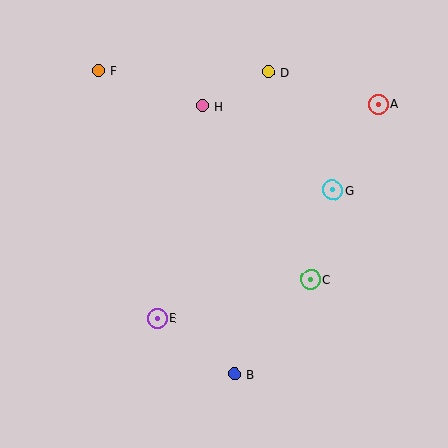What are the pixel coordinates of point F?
Point F is at (98, 71).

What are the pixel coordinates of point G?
Point G is at (333, 190).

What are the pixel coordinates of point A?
Point A is at (378, 104).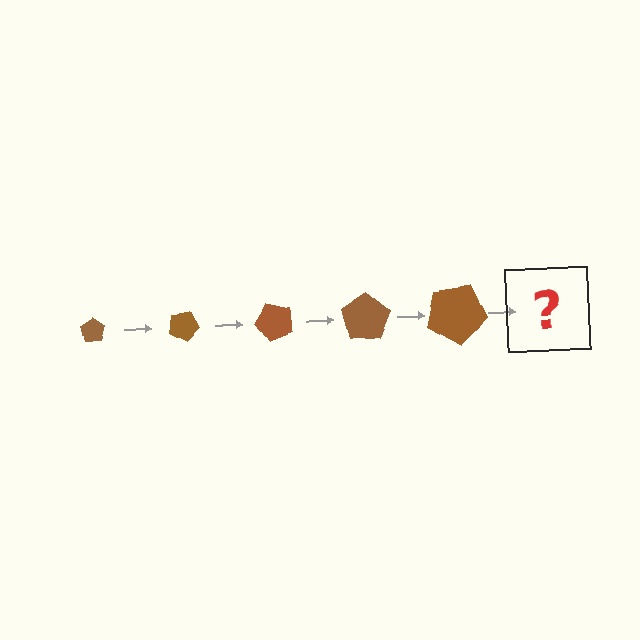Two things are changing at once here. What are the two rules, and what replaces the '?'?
The two rules are that the pentagon grows larger each step and it rotates 25 degrees each step. The '?' should be a pentagon, larger than the previous one and rotated 125 degrees from the start.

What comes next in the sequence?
The next element should be a pentagon, larger than the previous one and rotated 125 degrees from the start.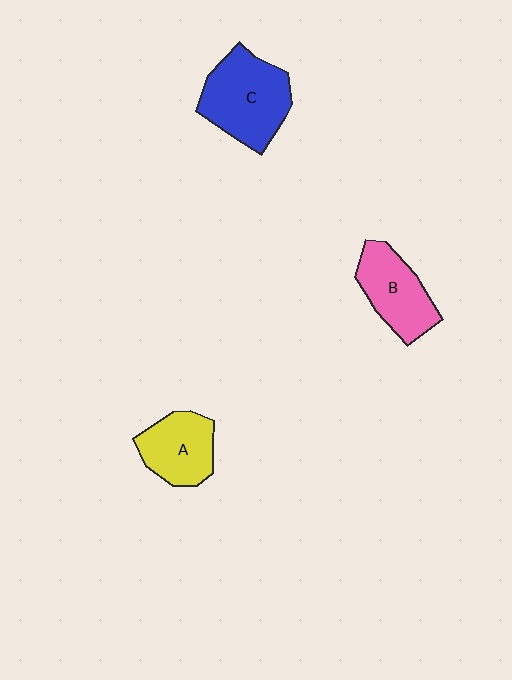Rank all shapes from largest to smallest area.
From largest to smallest: C (blue), B (pink), A (yellow).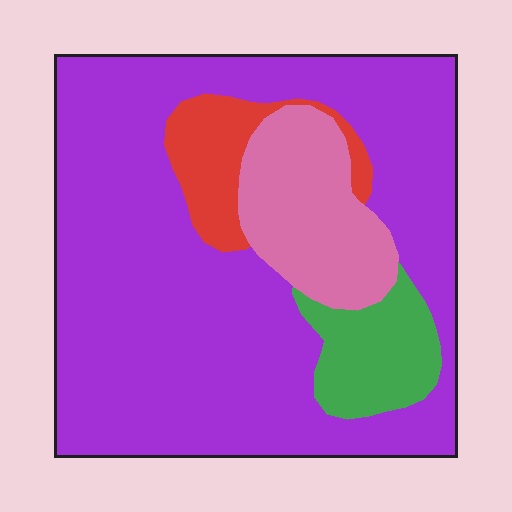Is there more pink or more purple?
Purple.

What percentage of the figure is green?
Green covers around 10% of the figure.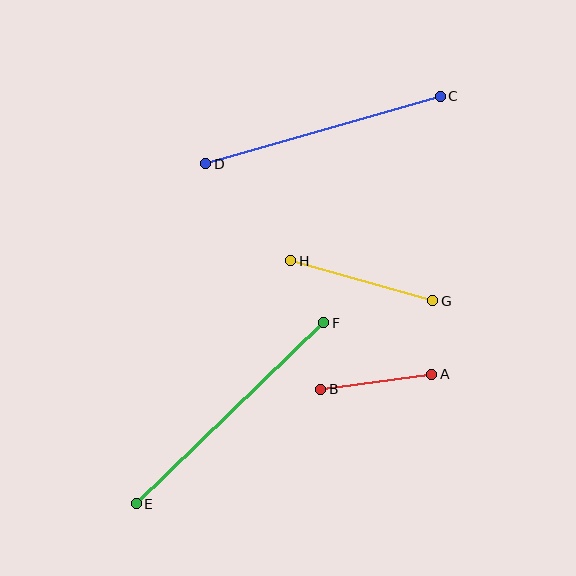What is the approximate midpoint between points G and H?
The midpoint is at approximately (362, 281) pixels.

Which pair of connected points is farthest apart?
Points E and F are farthest apart.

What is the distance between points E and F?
The distance is approximately 261 pixels.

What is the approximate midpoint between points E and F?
The midpoint is at approximately (230, 413) pixels.